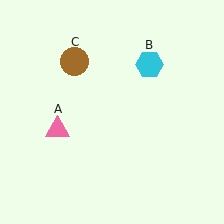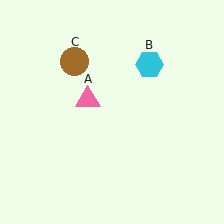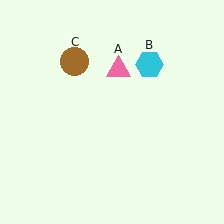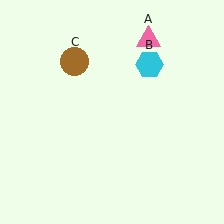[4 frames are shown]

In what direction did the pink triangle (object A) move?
The pink triangle (object A) moved up and to the right.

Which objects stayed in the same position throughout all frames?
Cyan hexagon (object B) and brown circle (object C) remained stationary.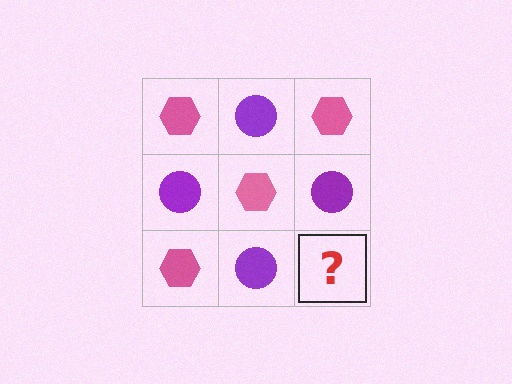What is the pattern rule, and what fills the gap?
The rule is that it alternates pink hexagon and purple circle in a checkerboard pattern. The gap should be filled with a pink hexagon.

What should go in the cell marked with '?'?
The missing cell should contain a pink hexagon.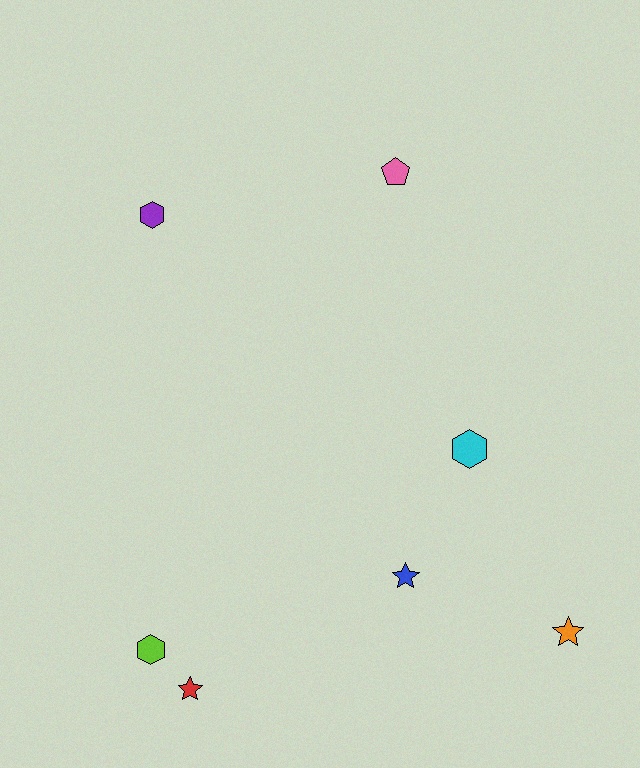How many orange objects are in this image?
There is 1 orange object.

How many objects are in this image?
There are 7 objects.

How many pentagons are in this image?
There is 1 pentagon.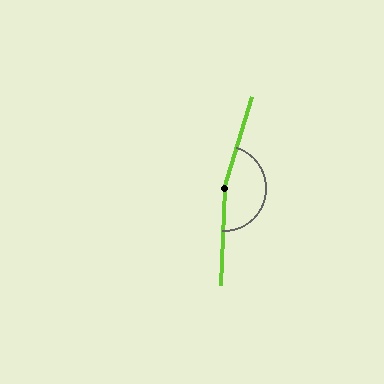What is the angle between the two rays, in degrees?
Approximately 164 degrees.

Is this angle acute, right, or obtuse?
It is obtuse.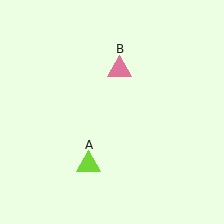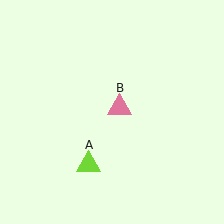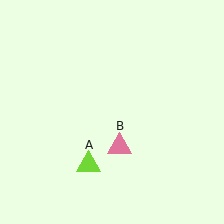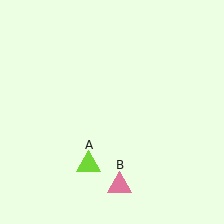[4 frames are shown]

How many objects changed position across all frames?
1 object changed position: pink triangle (object B).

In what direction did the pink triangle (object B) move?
The pink triangle (object B) moved down.